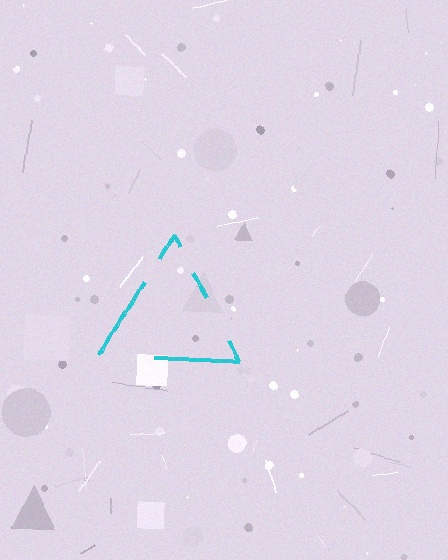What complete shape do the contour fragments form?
The contour fragments form a triangle.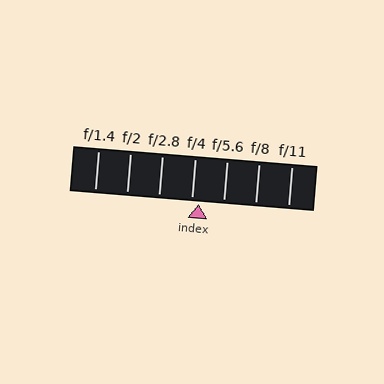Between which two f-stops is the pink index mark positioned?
The index mark is between f/4 and f/5.6.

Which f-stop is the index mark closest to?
The index mark is closest to f/4.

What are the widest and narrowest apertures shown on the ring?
The widest aperture shown is f/1.4 and the narrowest is f/11.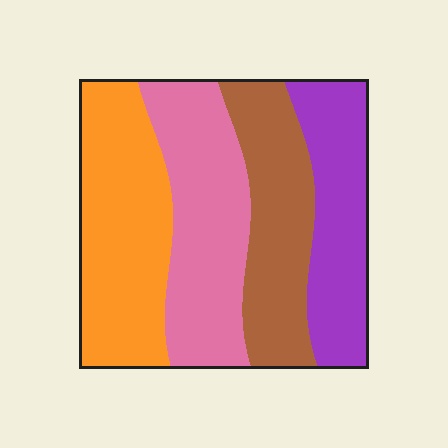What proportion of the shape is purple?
Purple covers about 20% of the shape.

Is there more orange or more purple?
Orange.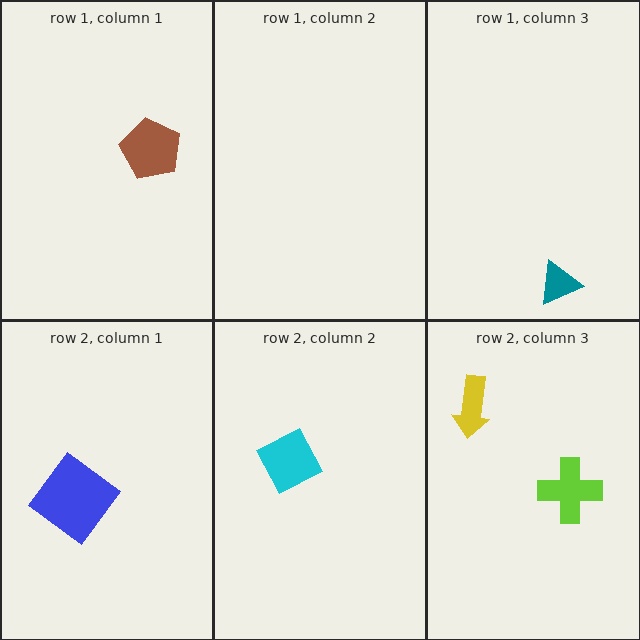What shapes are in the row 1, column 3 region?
The teal triangle.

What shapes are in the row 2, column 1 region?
The blue diamond.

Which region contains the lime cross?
The row 2, column 3 region.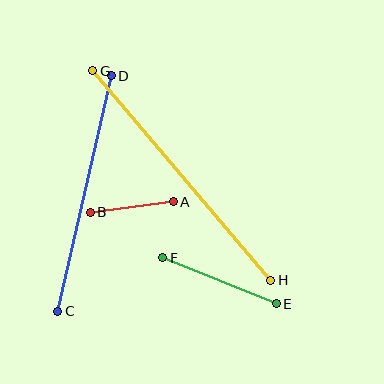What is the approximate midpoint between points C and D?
The midpoint is at approximately (84, 194) pixels.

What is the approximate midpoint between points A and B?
The midpoint is at approximately (132, 207) pixels.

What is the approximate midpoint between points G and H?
The midpoint is at approximately (182, 175) pixels.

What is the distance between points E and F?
The distance is approximately 123 pixels.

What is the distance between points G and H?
The distance is approximately 275 pixels.